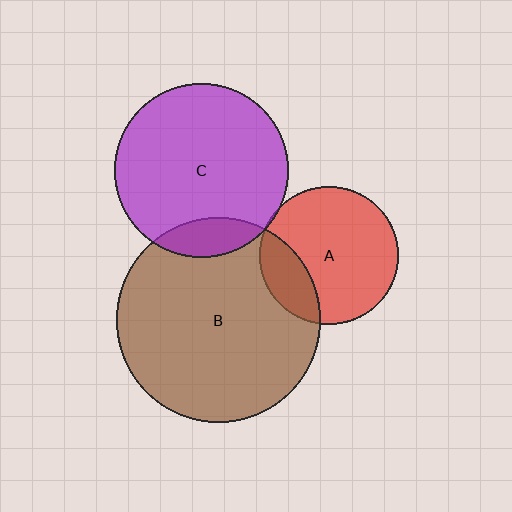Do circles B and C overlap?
Yes.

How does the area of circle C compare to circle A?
Approximately 1.6 times.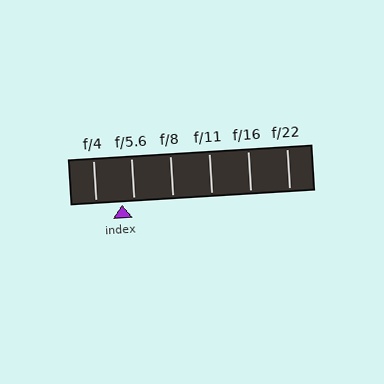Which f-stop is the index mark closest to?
The index mark is closest to f/5.6.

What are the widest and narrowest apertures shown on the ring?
The widest aperture shown is f/4 and the narrowest is f/22.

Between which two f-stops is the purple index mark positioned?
The index mark is between f/4 and f/5.6.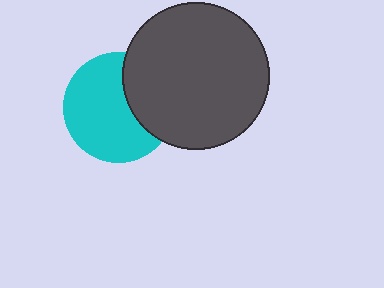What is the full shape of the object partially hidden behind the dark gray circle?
The partially hidden object is a cyan circle.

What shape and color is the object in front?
The object in front is a dark gray circle.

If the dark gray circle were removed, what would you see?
You would see the complete cyan circle.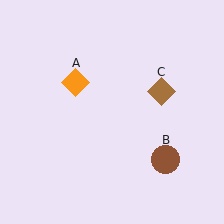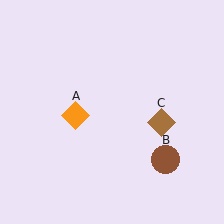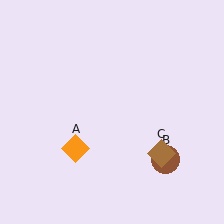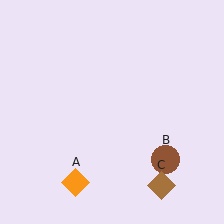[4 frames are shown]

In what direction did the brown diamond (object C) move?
The brown diamond (object C) moved down.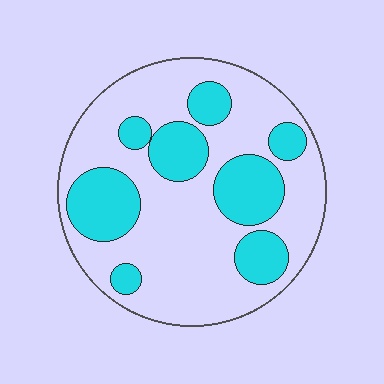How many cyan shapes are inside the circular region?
8.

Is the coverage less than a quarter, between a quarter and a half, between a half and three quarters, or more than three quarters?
Between a quarter and a half.